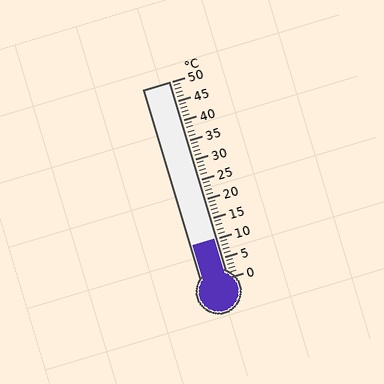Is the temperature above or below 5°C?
The temperature is above 5°C.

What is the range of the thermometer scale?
The thermometer scale ranges from 0°C to 50°C.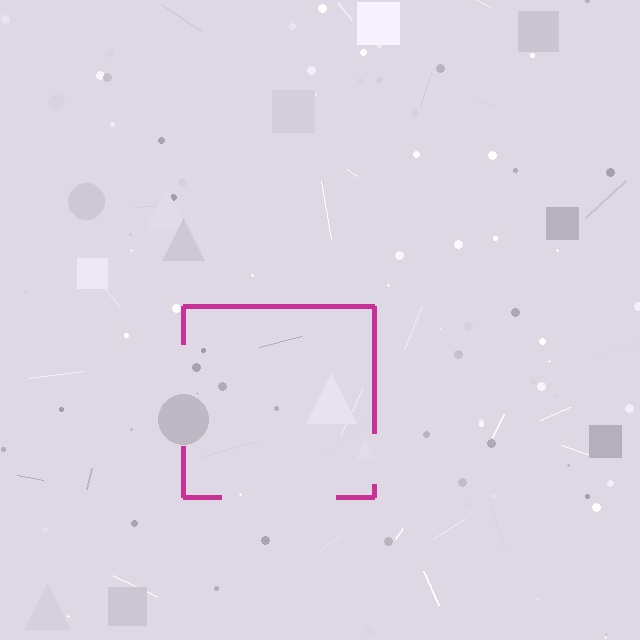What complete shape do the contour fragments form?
The contour fragments form a square.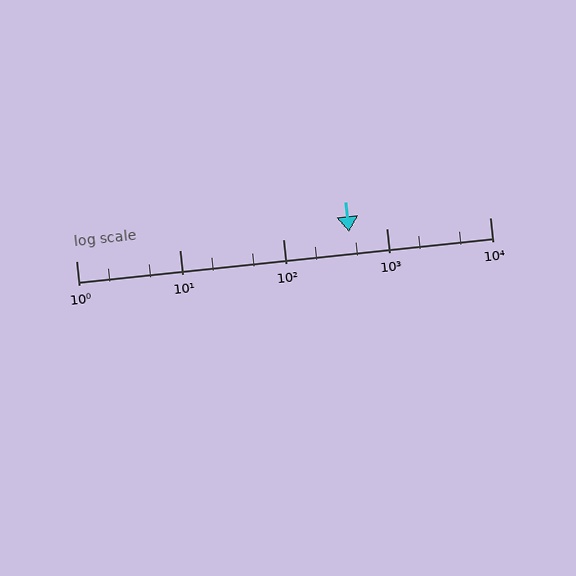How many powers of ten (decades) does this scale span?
The scale spans 4 decades, from 1 to 10000.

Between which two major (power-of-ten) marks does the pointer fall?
The pointer is between 100 and 1000.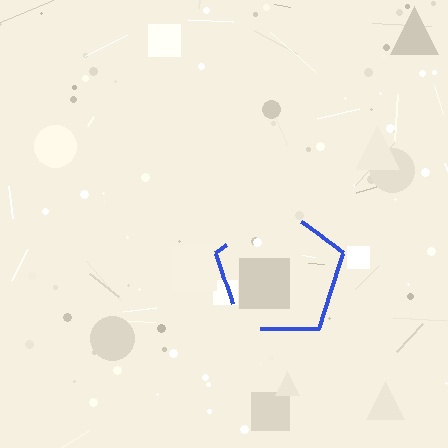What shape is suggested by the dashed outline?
The dashed outline suggests a pentagon.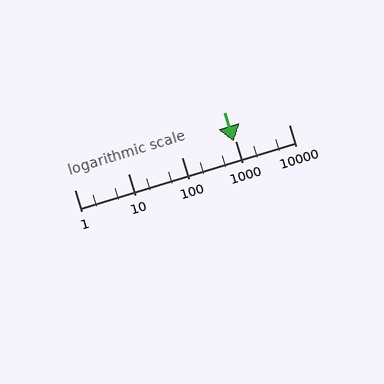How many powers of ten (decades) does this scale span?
The scale spans 4 decades, from 1 to 10000.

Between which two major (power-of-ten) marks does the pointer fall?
The pointer is between 100 and 1000.